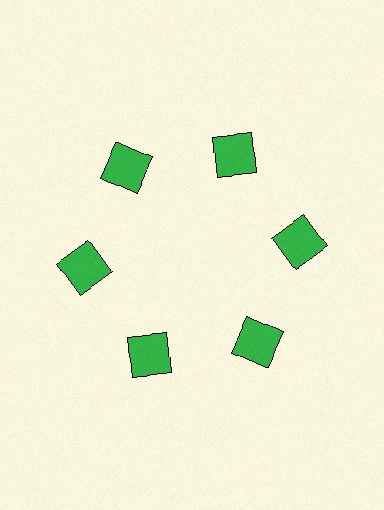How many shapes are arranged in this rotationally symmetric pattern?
There are 6 shapes, arranged in 6 groups of 1.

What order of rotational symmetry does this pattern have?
This pattern has 6-fold rotational symmetry.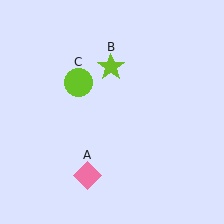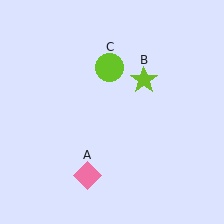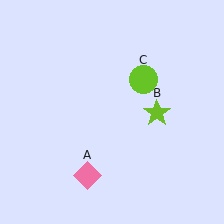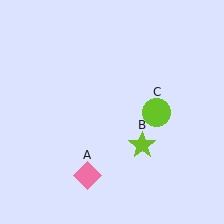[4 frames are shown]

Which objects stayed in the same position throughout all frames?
Pink diamond (object A) remained stationary.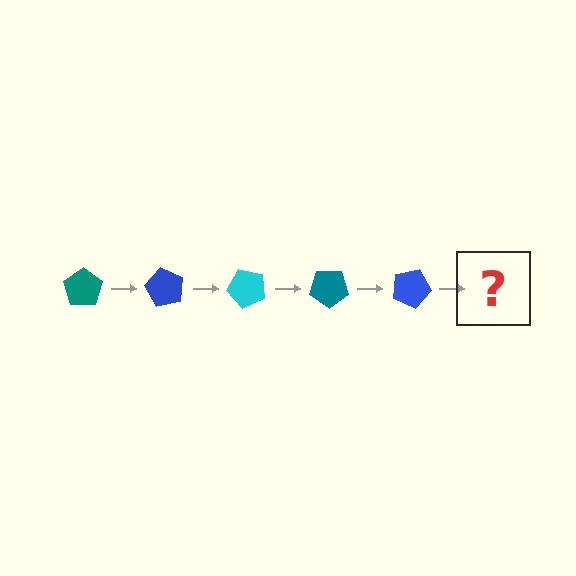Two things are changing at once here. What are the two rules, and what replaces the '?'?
The two rules are that it rotates 60 degrees each step and the color cycles through teal, blue, and cyan. The '?' should be a cyan pentagon, rotated 300 degrees from the start.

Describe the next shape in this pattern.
It should be a cyan pentagon, rotated 300 degrees from the start.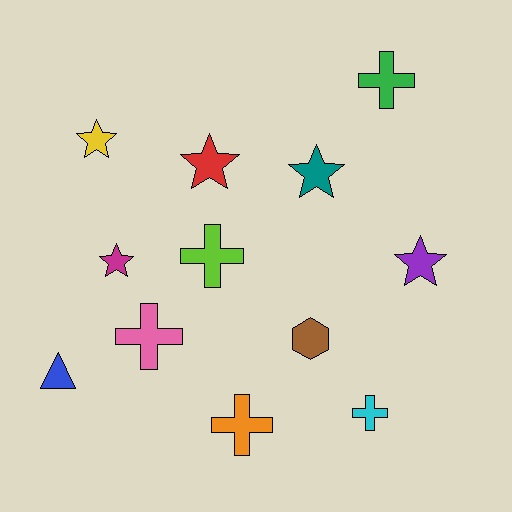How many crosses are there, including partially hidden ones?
There are 5 crosses.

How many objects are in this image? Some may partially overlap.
There are 12 objects.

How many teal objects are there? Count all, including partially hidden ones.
There is 1 teal object.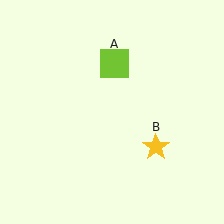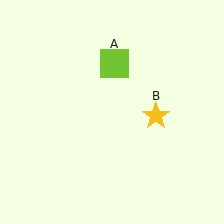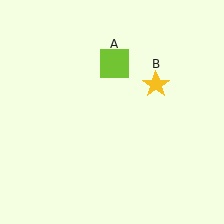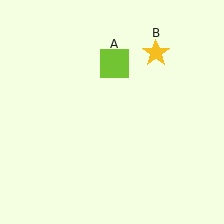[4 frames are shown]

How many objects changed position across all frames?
1 object changed position: yellow star (object B).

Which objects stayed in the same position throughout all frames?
Lime square (object A) remained stationary.